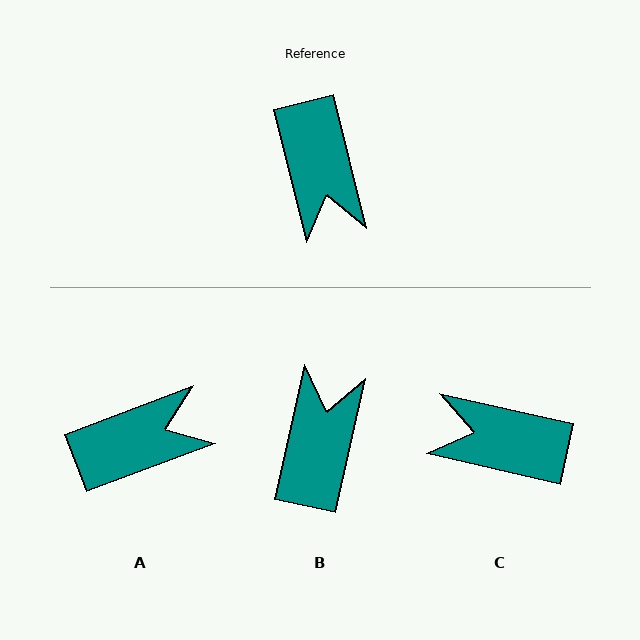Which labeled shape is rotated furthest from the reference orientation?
B, about 154 degrees away.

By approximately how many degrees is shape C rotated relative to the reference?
Approximately 117 degrees clockwise.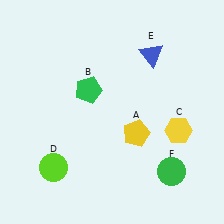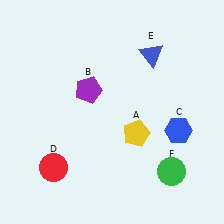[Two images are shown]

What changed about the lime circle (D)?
In Image 1, D is lime. In Image 2, it changed to red.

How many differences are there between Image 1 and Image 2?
There are 3 differences between the two images.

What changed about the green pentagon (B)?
In Image 1, B is green. In Image 2, it changed to purple.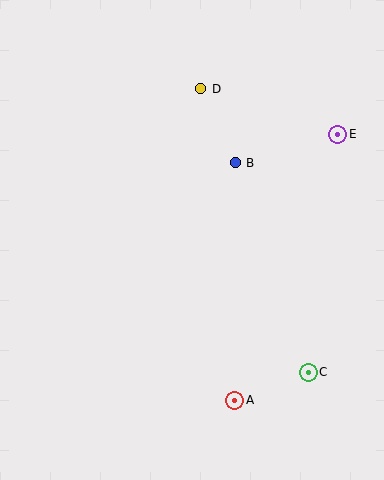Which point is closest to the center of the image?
Point B at (235, 163) is closest to the center.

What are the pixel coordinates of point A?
Point A is at (235, 400).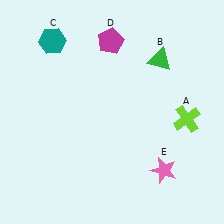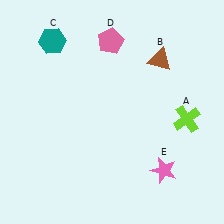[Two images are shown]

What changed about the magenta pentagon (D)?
In Image 1, D is magenta. In Image 2, it changed to pink.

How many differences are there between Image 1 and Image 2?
There are 2 differences between the two images.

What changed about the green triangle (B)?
In Image 1, B is green. In Image 2, it changed to brown.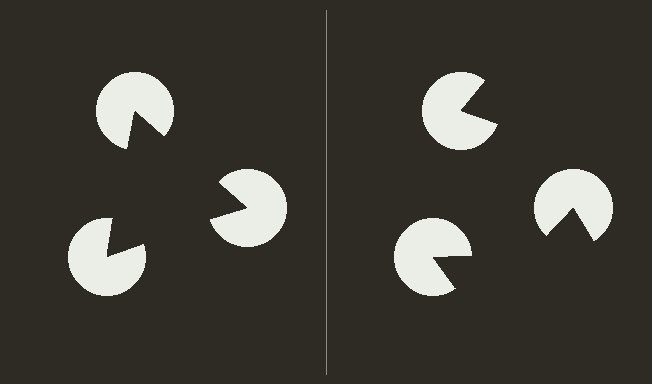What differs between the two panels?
The pac-man discs are positioned identically on both sides; only the wedge orientations differ. On the left they align to a triangle; on the right they are misaligned.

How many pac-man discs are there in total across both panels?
6 — 3 on each side.